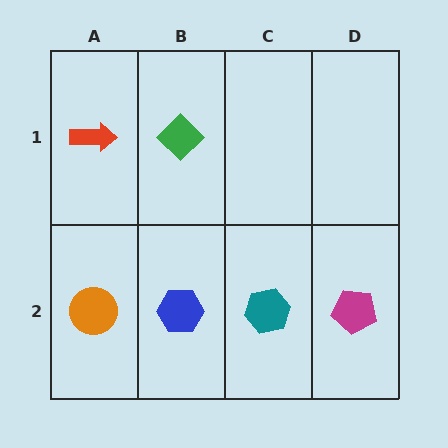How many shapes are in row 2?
4 shapes.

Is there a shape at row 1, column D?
No, that cell is empty.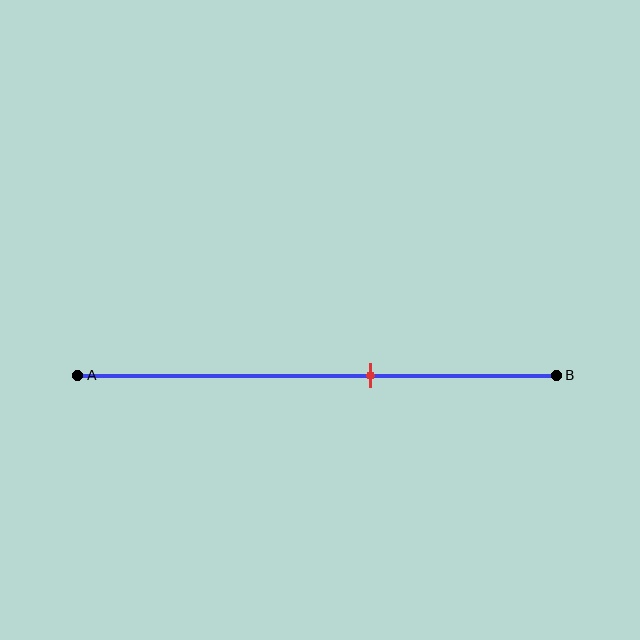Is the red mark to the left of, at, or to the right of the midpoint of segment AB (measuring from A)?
The red mark is to the right of the midpoint of segment AB.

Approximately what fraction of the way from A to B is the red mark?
The red mark is approximately 60% of the way from A to B.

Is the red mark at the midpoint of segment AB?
No, the mark is at about 60% from A, not at the 50% midpoint.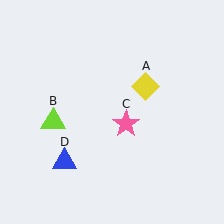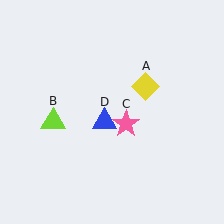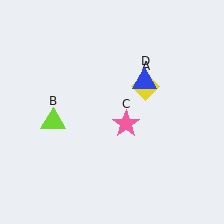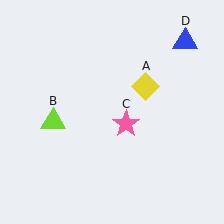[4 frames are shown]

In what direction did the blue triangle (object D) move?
The blue triangle (object D) moved up and to the right.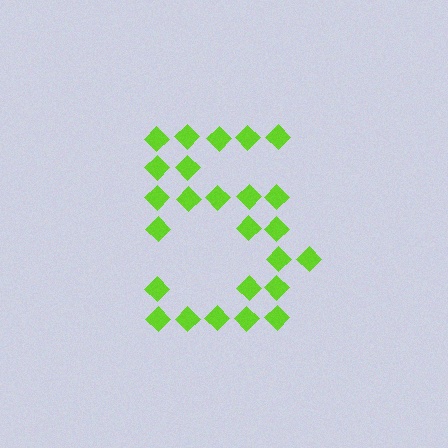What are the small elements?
The small elements are diamonds.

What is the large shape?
The large shape is the digit 5.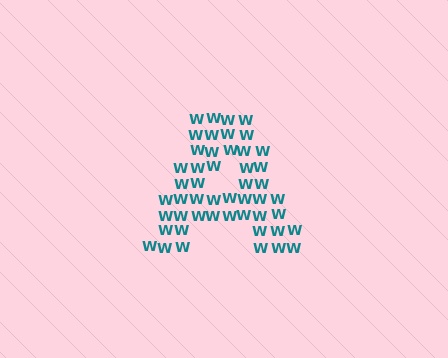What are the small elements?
The small elements are letter W's.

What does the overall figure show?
The overall figure shows the letter A.